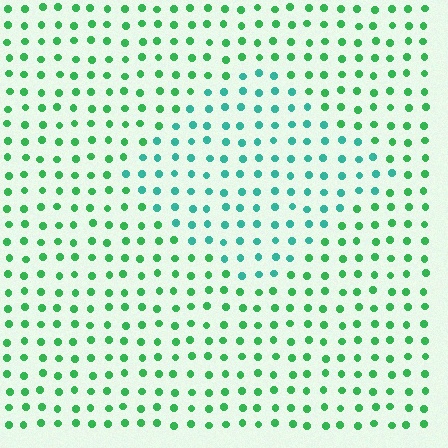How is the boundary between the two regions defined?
The boundary is defined purely by a slight shift in hue (about 35 degrees). Spacing, size, and orientation are identical on both sides.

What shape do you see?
I see a diamond.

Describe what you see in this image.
The image is filled with small green elements in a uniform arrangement. A diamond-shaped region is visible where the elements are tinted to a slightly different hue, forming a subtle color boundary.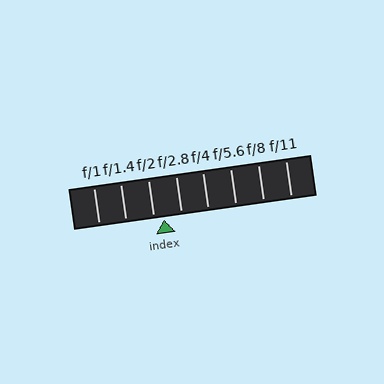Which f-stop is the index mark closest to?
The index mark is closest to f/2.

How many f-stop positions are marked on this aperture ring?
There are 8 f-stop positions marked.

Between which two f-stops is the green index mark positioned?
The index mark is between f/2 and f/2.8.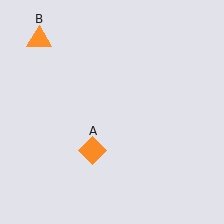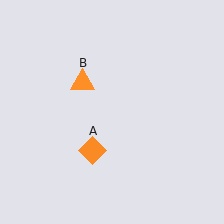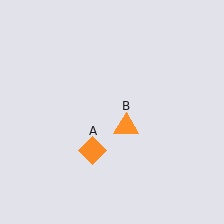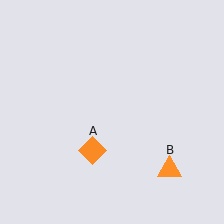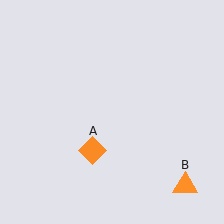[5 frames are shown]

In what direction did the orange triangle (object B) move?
The orange triangle (object B) moved down and to the right.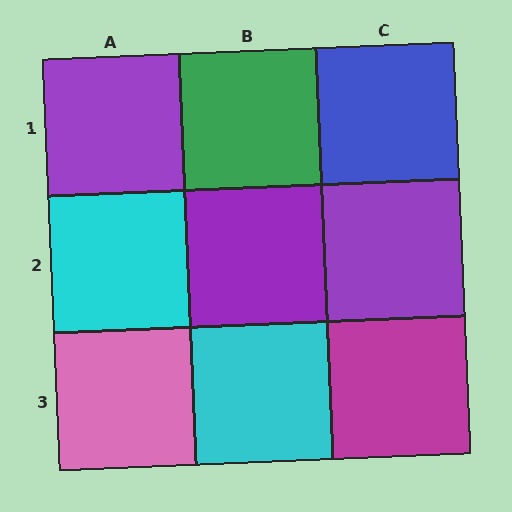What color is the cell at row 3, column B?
Cyan.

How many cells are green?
1 cell is green.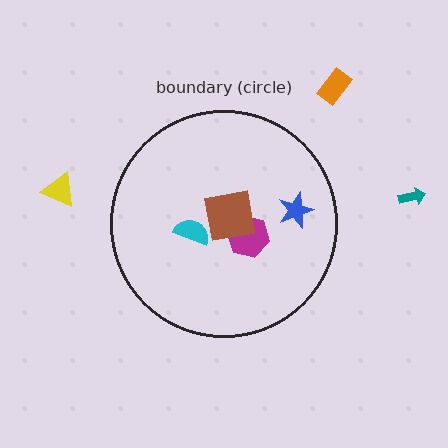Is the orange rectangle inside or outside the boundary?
Outside.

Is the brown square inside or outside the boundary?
Inside.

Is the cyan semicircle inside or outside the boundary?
Inside.